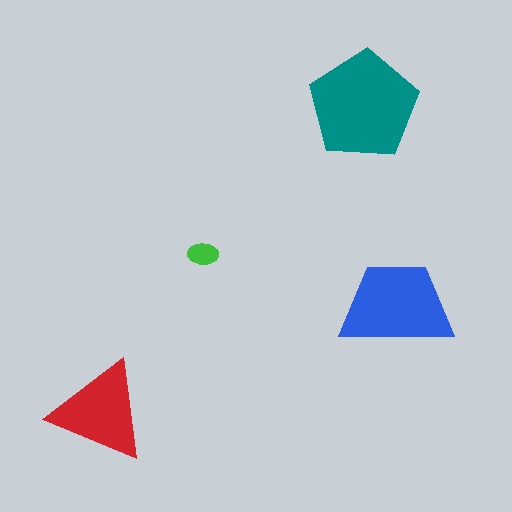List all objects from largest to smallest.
The teal pentagon, the blue trapezoid, the red triangle, the green ellipse.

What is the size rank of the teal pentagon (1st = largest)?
1st.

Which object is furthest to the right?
The blue trapezoid is rightmost.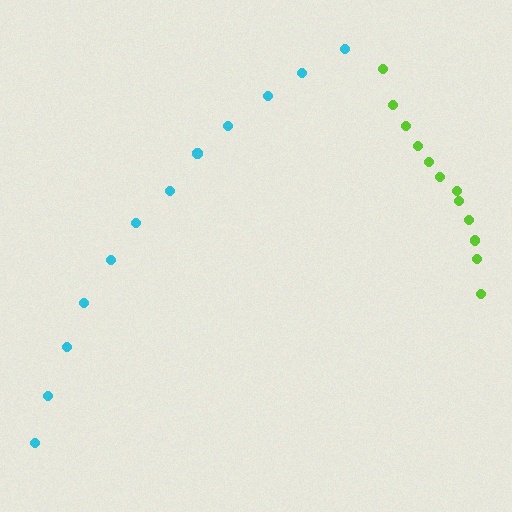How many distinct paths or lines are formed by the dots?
There are 2 distinct paths.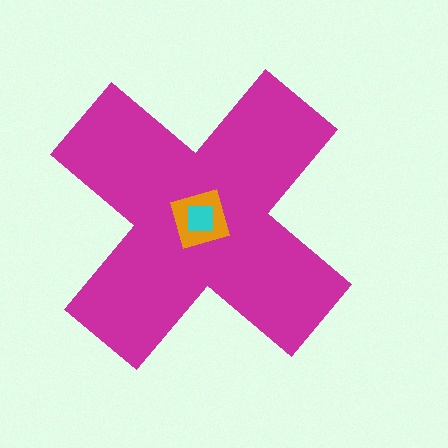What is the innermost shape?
The cyan square.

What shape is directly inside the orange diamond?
The cyan square.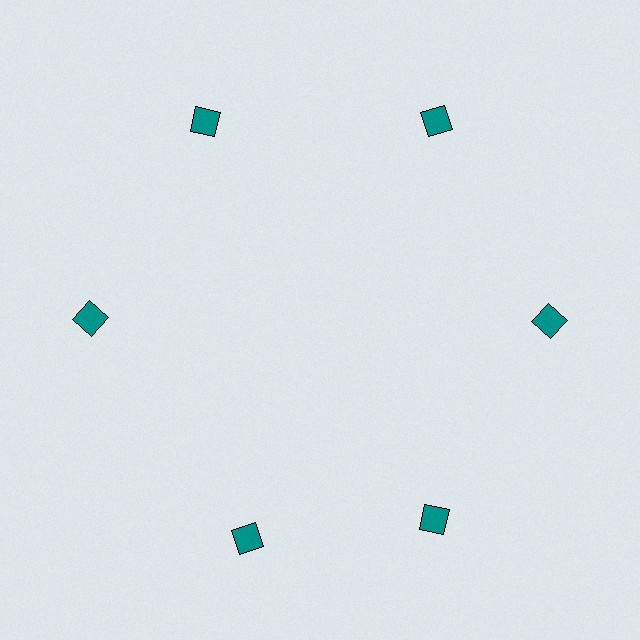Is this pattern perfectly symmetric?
No. The 6 teal squares are arranged in a ring, but one element near the 7 o'clock position is rotated out of alignment along the ring, breaking the 6-fold rotational symmetry.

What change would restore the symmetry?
The symmetry would be restored by rotating it back into even spacing with its neighbors so that all 6 squares sit at equal angles and equal distance from the center.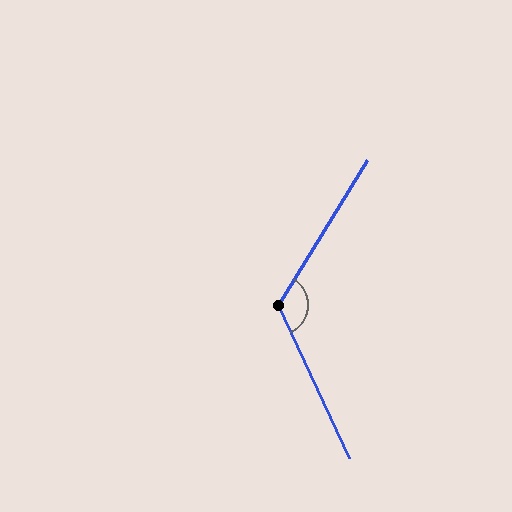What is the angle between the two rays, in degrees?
Approximately 124 degrees.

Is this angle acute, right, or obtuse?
It is obtuse.